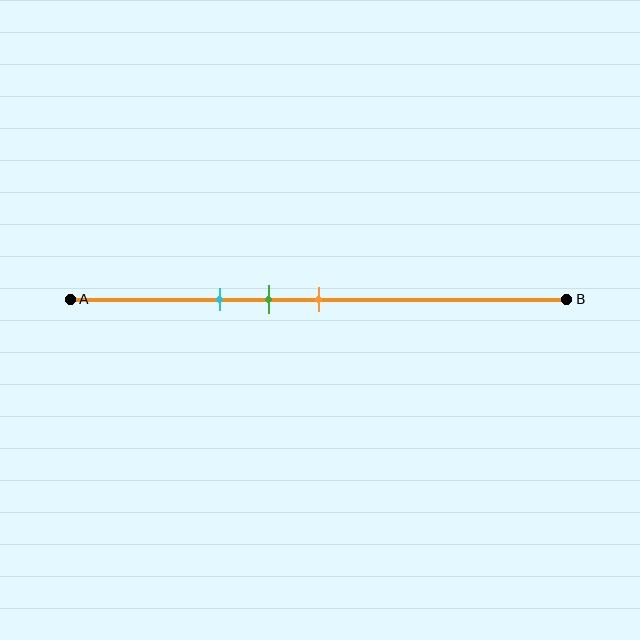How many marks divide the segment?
There are 3 marks dividing the segment.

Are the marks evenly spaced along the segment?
Yes, the marks are approximately evenly spaced.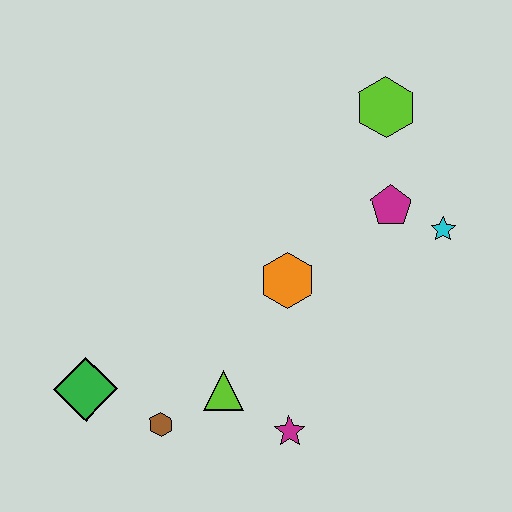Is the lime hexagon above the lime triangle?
Yes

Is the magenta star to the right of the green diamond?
Yes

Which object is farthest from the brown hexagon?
The lime hexagon is farthest from the brown hexagon.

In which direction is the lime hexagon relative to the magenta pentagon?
The lime hexagon is above the magenta pentagon.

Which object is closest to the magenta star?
The lime triangle is closest to the magenta star.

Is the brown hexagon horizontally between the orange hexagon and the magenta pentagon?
No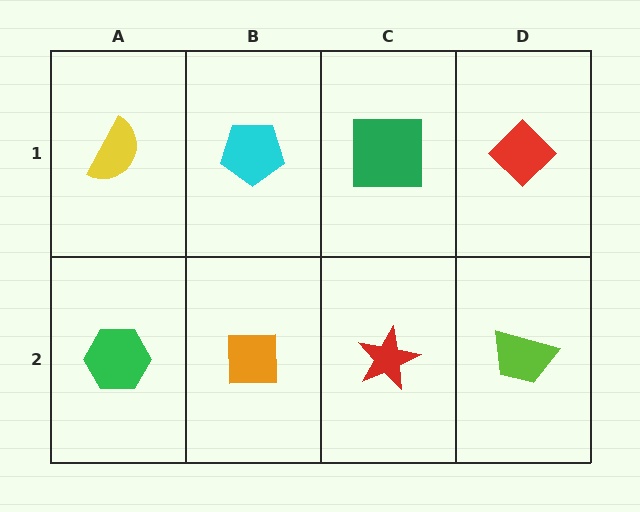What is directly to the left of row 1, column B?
A yellow semicircle.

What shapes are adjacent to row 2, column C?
A green square (row 1, column C), an orange square (row 2, column B), a lime trapezoid (row 2, column D).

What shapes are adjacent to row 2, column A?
A yellow semicircle (row 1, column A), an orange square (row 2, column B).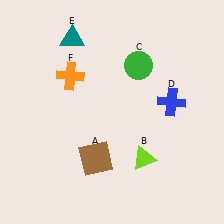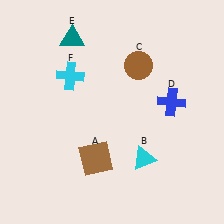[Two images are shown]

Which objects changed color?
B changed from lime to cyan. C changed from green to brown. F changed from orange to cyan.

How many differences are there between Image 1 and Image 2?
There are 3 differences between the two images.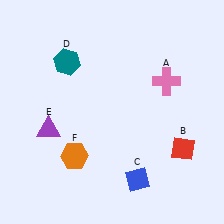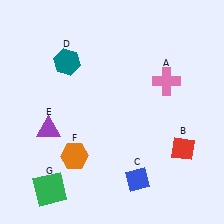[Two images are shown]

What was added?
A green square (G) was added in Image 2.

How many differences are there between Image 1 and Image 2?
There is 1 difference between the two images.